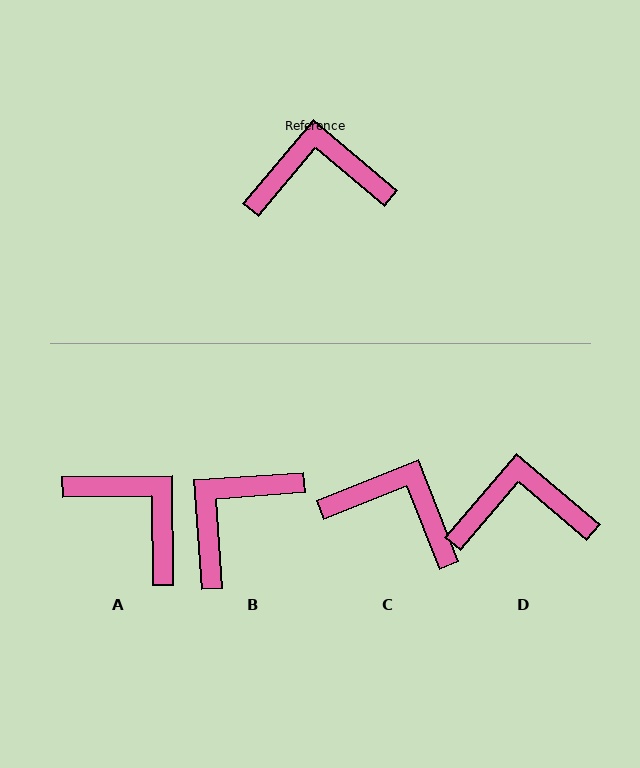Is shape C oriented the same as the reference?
No, it is off by about 28 degrees.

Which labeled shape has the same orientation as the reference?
D.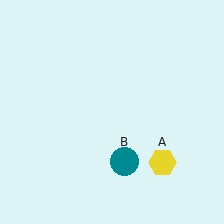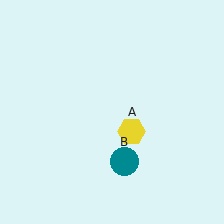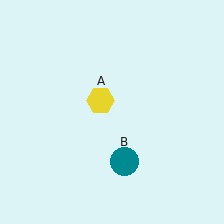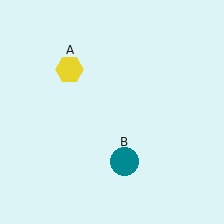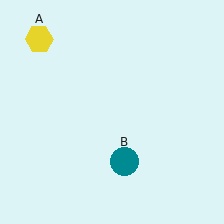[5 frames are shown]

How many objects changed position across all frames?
1 object changed position: yellow hexagon (object A).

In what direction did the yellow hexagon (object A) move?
The yellow hexagon (object A) moved up and to the left.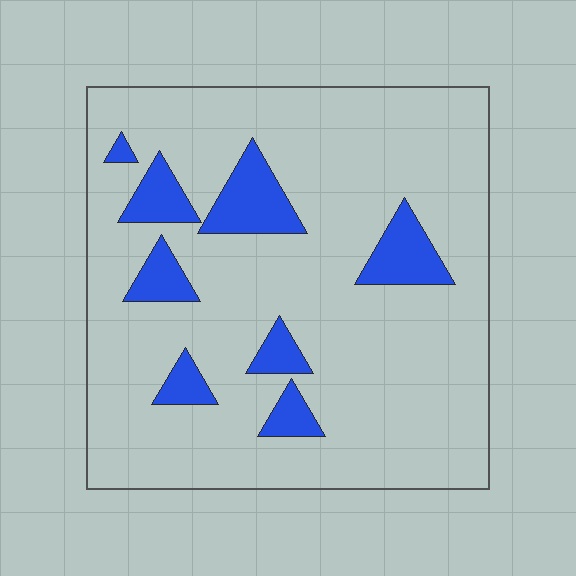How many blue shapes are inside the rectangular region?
8.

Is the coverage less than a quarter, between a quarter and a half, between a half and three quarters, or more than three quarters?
Less than a quarter.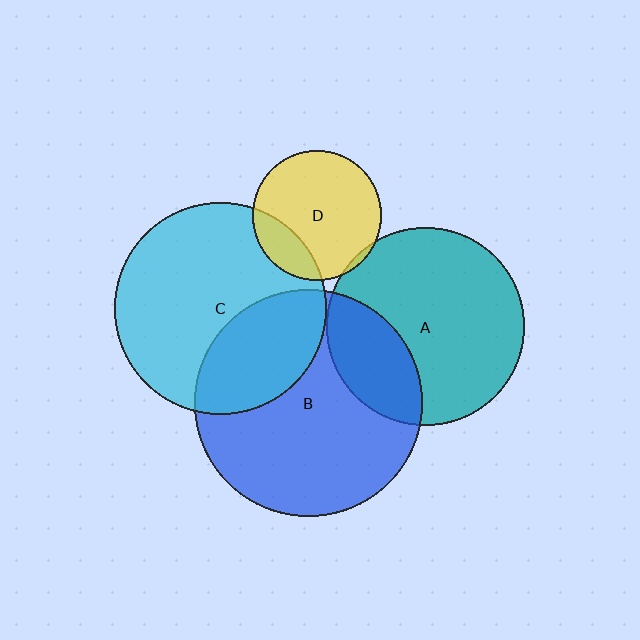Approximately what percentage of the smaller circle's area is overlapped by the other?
Approximately 20%.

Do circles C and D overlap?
Yes.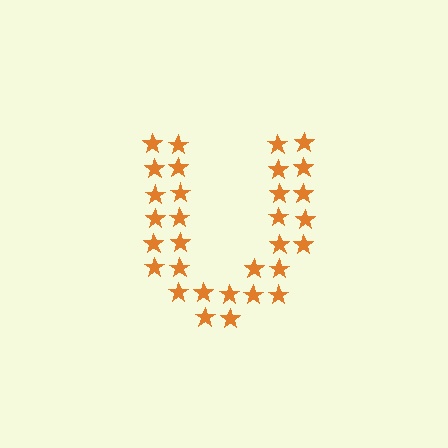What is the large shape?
The large shape is the letter U.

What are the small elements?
The small elements are stars.